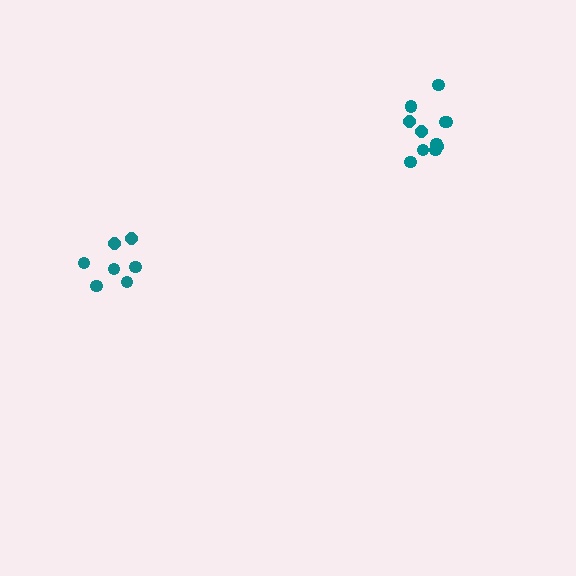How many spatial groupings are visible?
There are 2 spatial groupings.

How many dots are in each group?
Group 1: 11 dots, Group 2: 7 dots (18 total).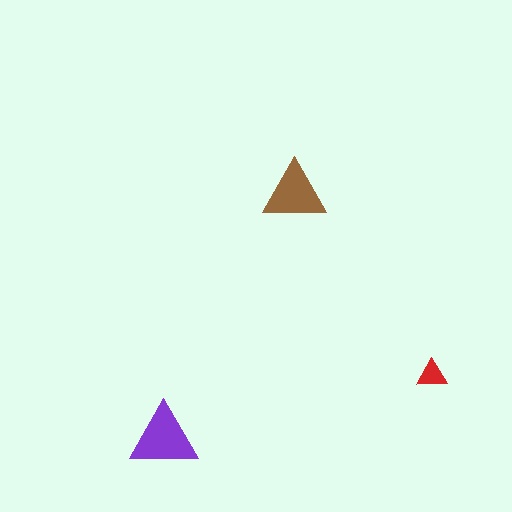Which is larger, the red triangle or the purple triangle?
The purple one.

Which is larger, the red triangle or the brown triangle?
The brown one.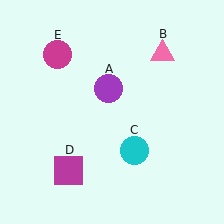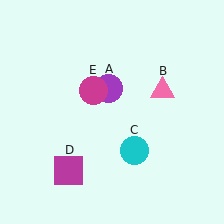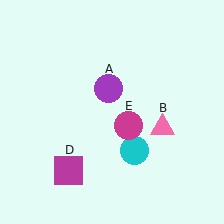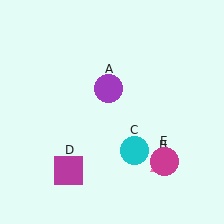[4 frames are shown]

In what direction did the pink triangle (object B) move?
The pink triangle (object B) moved down.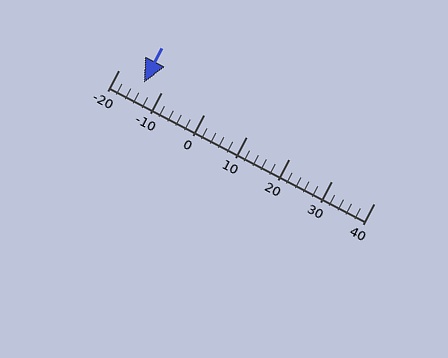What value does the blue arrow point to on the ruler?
The blue arrow points to approximately -14.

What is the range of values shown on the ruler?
The ruler shows values from -20 to 40.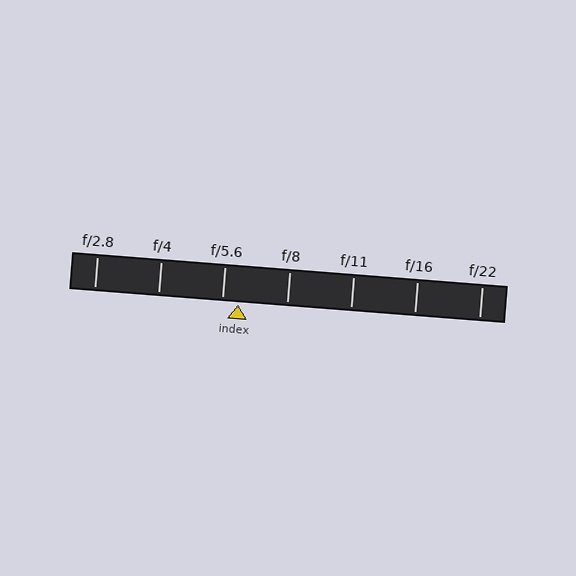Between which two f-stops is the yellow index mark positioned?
The index mark is between f/5.6 and f/8.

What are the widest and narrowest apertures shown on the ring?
The widest aperture shown is f/2.8 and the narrowest is f/22.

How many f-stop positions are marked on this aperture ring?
There are 7 f-stop positions marked.